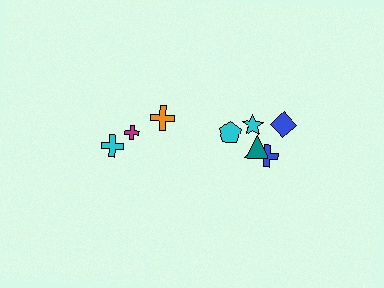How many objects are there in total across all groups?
There are 8 objects.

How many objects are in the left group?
There are 3 objects.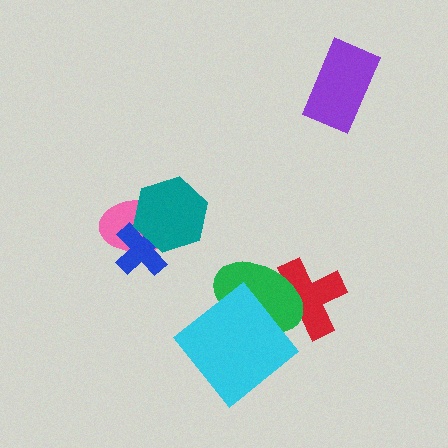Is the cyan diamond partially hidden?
No, no other shape covers it.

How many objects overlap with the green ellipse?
2 objects overlap with the green ellipse.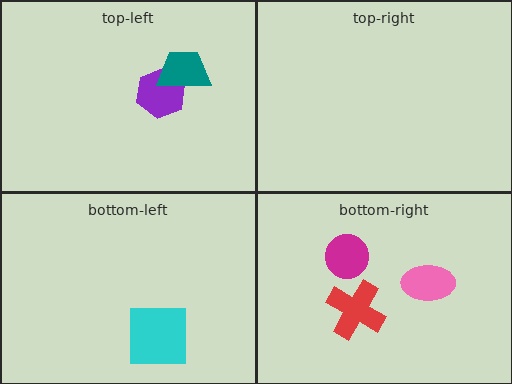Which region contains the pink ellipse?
The bottom-right region.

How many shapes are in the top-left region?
2.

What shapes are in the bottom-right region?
The red cross, the pink ellipse, the magenta circle.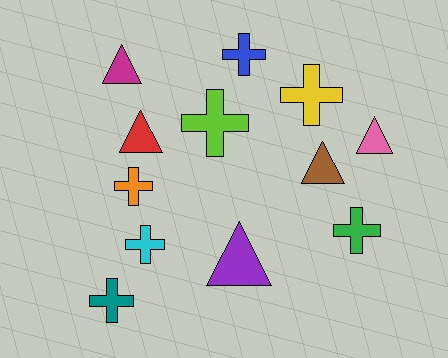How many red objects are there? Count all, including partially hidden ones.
There is 1 red object.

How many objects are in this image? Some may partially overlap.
There are 12 objects.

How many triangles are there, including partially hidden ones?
There are 5 triangles.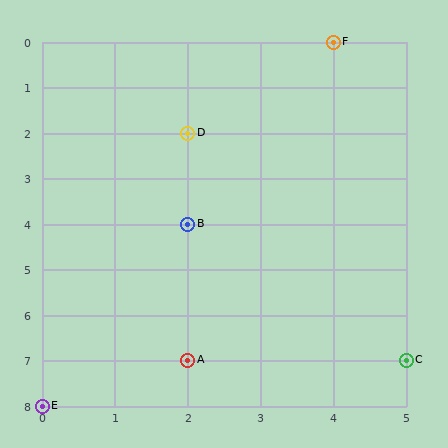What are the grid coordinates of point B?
Point B is at grid coordinates (2, 4).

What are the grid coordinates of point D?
Point D is at grid coordinates (2, 2).